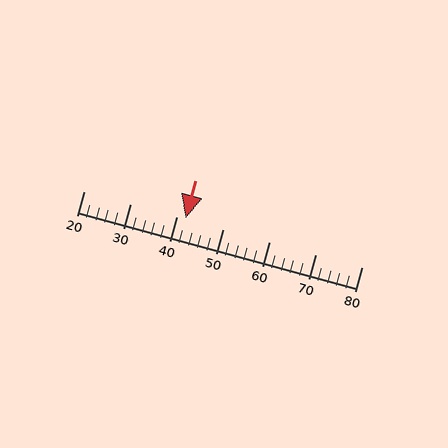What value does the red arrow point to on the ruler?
The red arrow points to approximately 42.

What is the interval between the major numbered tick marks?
The major tick marks are spaced 10 units apart.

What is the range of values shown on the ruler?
The ruler shows values from 20 to 80.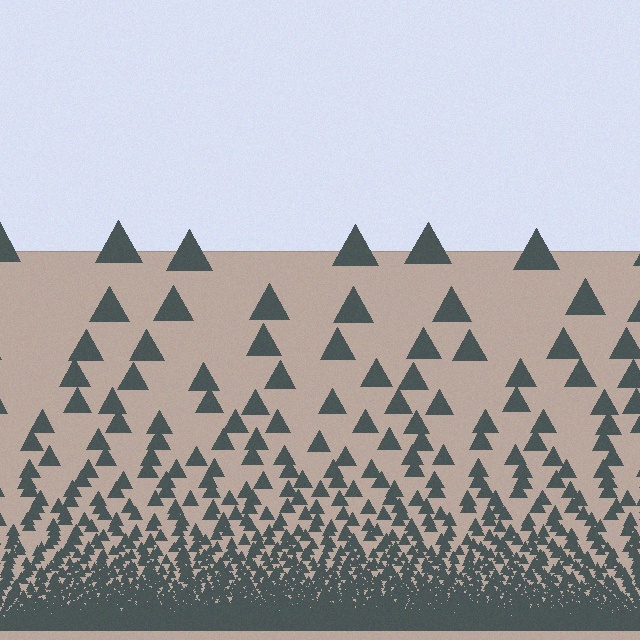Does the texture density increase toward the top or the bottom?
Density increases toward the bottom.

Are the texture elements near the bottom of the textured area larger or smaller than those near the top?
Smaller. The gradient is inverted — elements near the bottom are smaller and denser.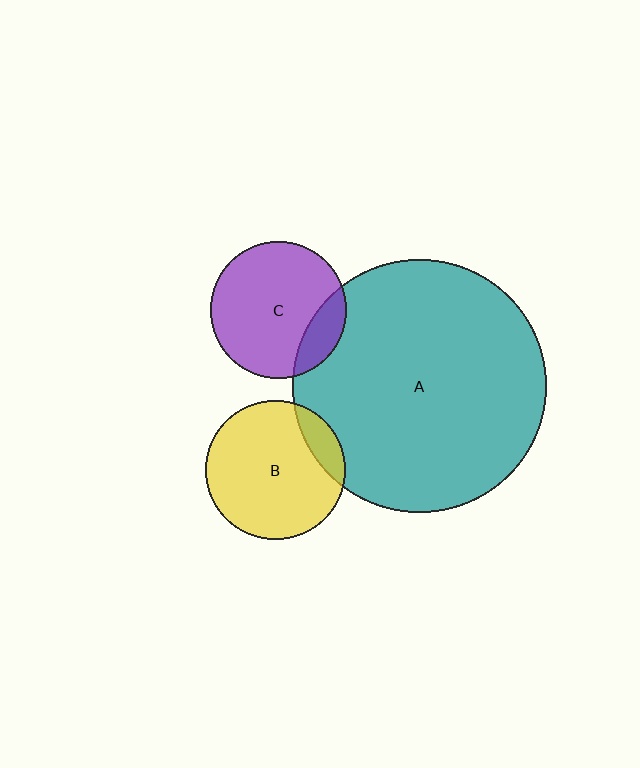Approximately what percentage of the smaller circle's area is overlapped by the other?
Approximately 15%.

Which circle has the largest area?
Circle A (teal).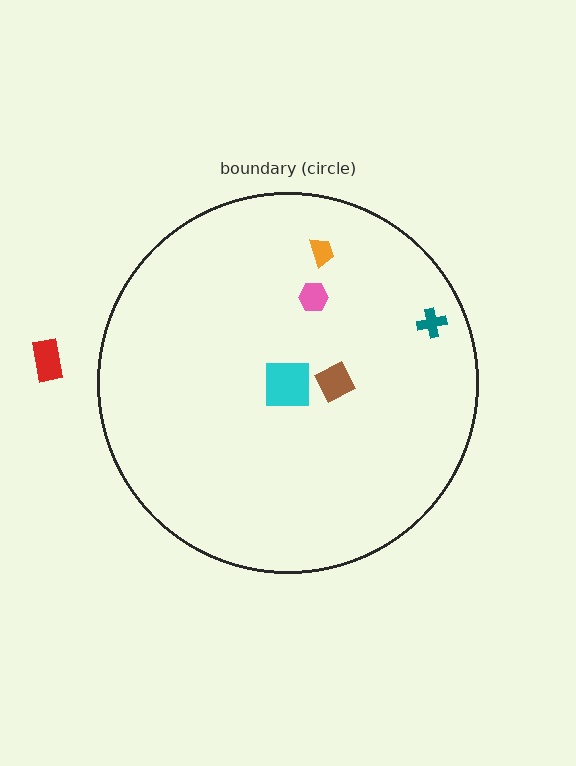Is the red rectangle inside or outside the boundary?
Outside.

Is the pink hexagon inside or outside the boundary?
Inside.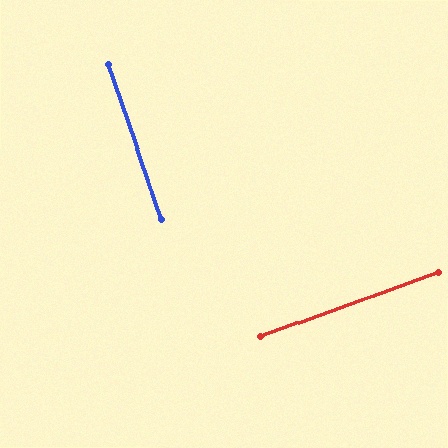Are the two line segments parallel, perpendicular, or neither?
Perpendicular — they meet at approximately 89°.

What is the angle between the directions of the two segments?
Approximately 89 degrees.